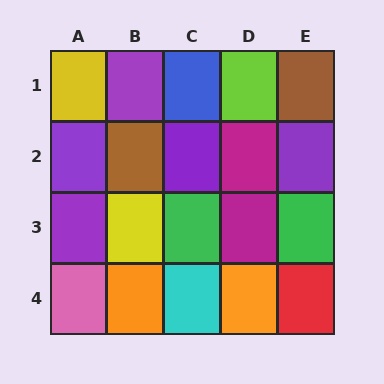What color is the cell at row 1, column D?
Lime.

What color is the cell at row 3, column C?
Green.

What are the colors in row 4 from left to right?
Pink, orange, cyan, orange, red.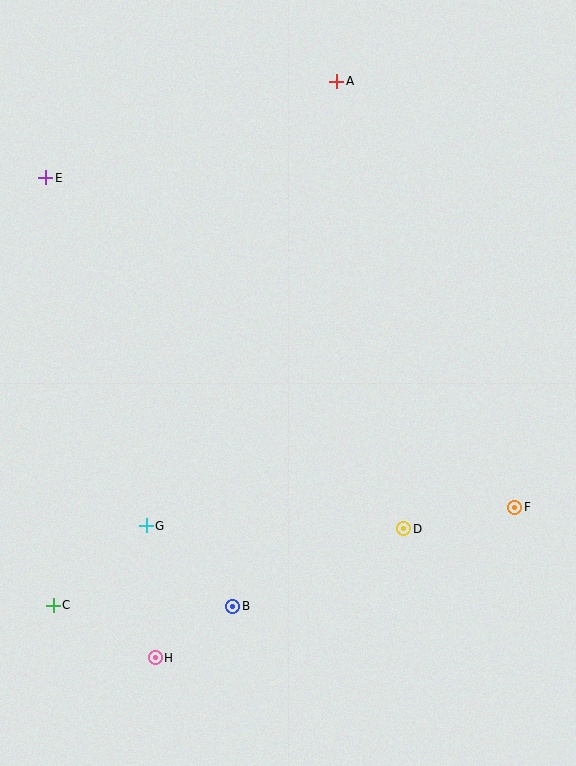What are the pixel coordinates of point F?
Point F is at (515, 507).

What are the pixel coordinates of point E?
Point E is at (46, 178).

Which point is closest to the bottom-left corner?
Point C is closest to the bottom-left corner.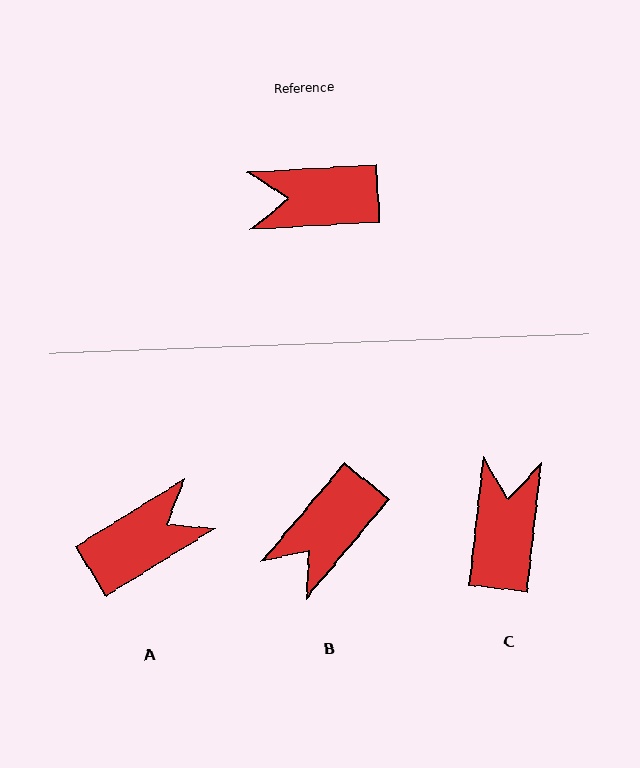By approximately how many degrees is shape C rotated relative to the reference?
Approximately 100 degrees clockwise.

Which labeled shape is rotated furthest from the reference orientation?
A, about 152 degrees away.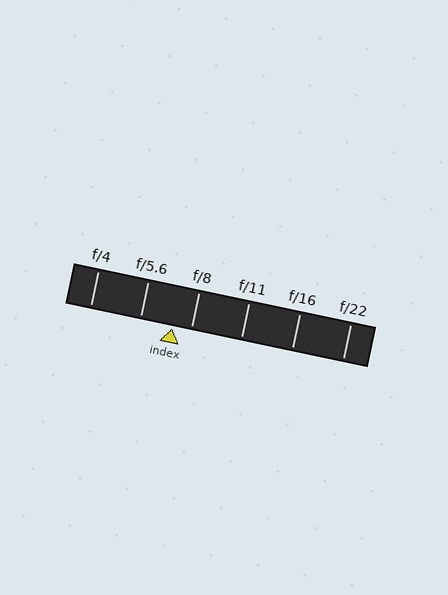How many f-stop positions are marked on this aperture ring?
There are 6 f-stop positions marked.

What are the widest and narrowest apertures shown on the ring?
The widest aperture shown is f/4 and the narrowest is f/22.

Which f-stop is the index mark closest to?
The index mark is closest to f/8.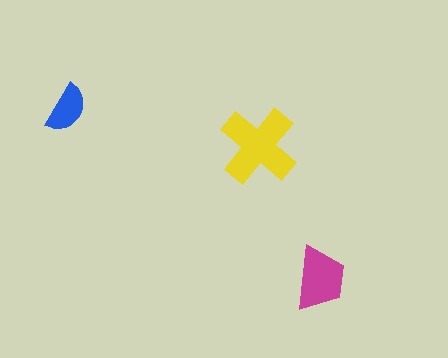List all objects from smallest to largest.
The blue semicircle, the magenta trapezoid, the yellow cross.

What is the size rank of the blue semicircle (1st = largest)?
3rd.